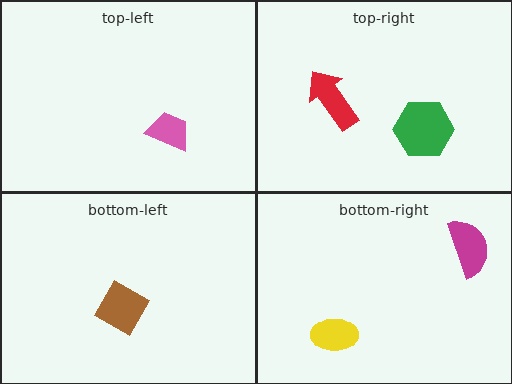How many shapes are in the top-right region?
2.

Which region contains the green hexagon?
The top-right region.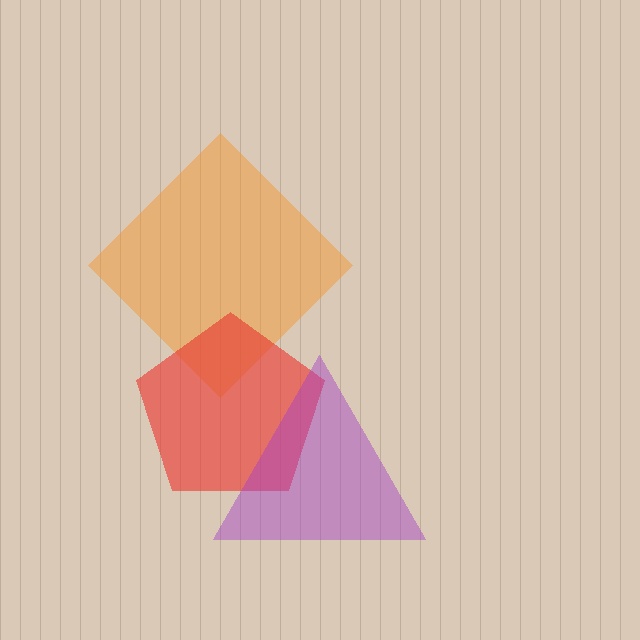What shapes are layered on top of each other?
The layered shapes are: an orange diamond, a red pentagon, a purple triangle.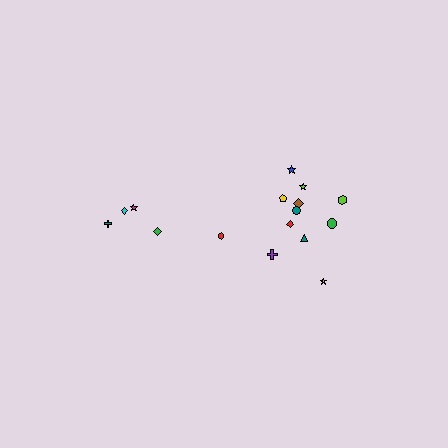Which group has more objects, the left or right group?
The right group.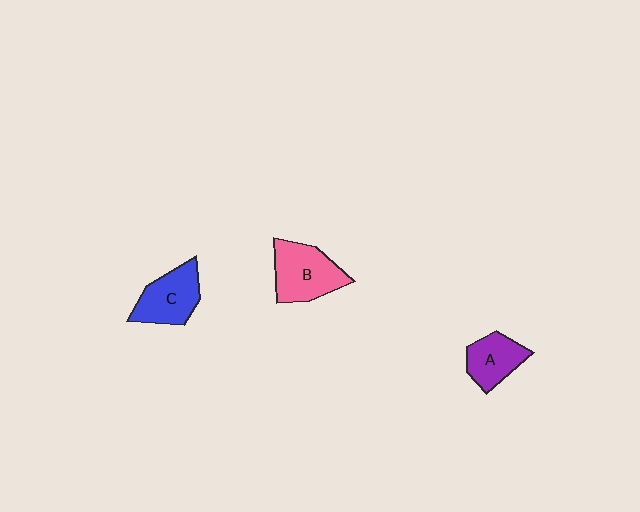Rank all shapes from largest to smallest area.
From largest to smallest: B (pink), C (blue), A (purple).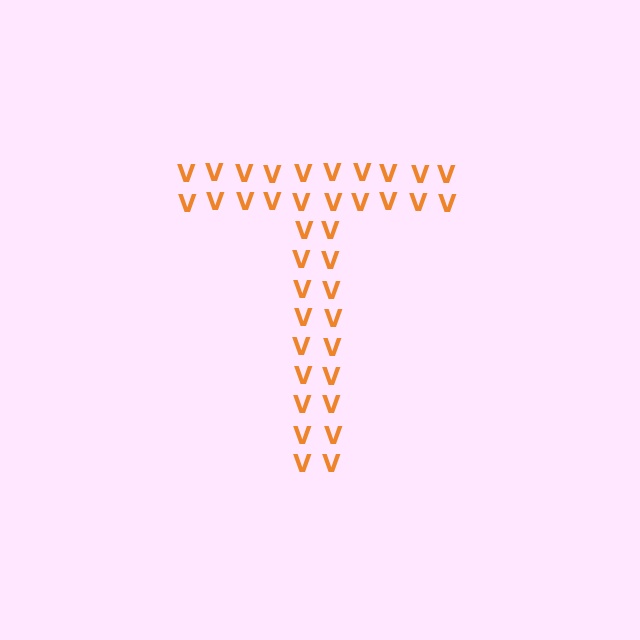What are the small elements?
The small elements are letter V's.